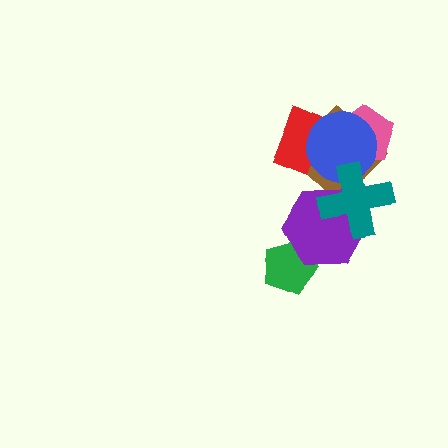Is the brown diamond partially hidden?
Yes, it is partially covered by another shape.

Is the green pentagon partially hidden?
Yes, it is partially covered by another shape.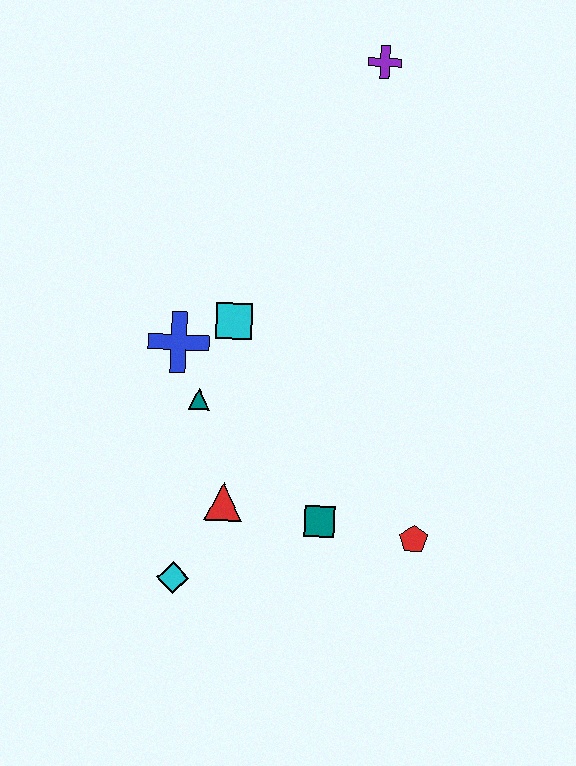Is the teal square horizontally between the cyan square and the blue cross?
No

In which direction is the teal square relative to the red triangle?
The teal square is to the right of the red triangle.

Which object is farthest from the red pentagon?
The purple cross is farthest from the red pentagon.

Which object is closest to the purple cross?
The cyan square is closest to the purple cross.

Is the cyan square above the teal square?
Yes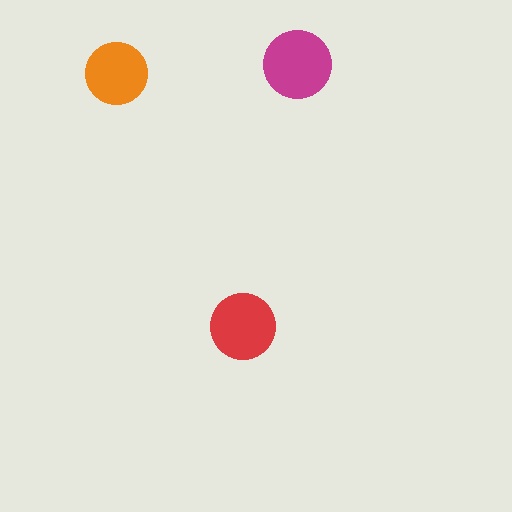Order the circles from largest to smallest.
the magenta one, the red one, the orange one.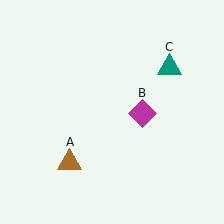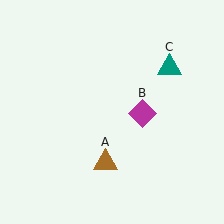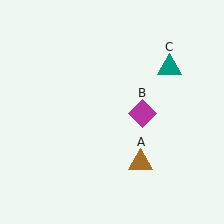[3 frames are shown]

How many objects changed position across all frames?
1 object changed position: brown triangle (object A).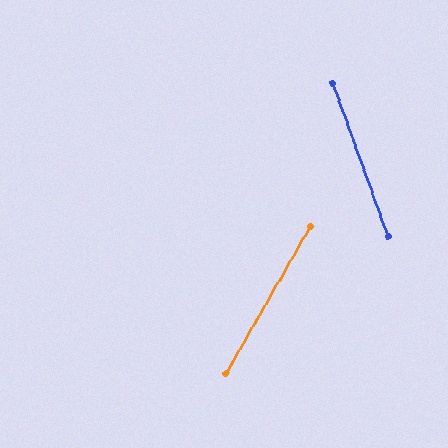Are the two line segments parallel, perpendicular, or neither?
Neither parallel nor perpendicular — they differ by about 49°.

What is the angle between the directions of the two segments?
Approximately 49 degrees.